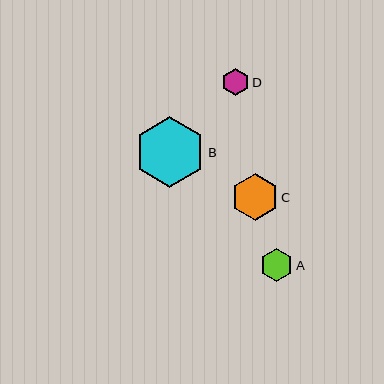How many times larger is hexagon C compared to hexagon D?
Hexagon C is approximately 1.7 times the size of hexagon D.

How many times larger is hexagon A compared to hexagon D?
Hexagon A is approximately 1.2 times the size of hexagon D.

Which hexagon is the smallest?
Hexagon D is the smallest with a size of approximately 28 pixels.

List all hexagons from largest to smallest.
From largest to smallest: B, C, A, D.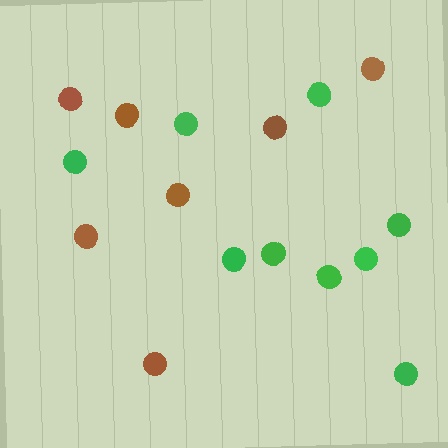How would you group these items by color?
There are 2 groups: one group of brown circles (7) and one group of green circles (9).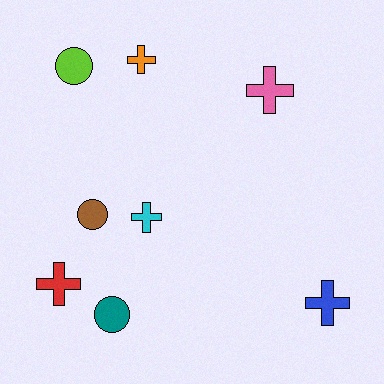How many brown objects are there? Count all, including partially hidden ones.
There is 1 brown object.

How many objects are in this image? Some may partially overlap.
There are 8 objects.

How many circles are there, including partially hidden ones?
There are 3 circles.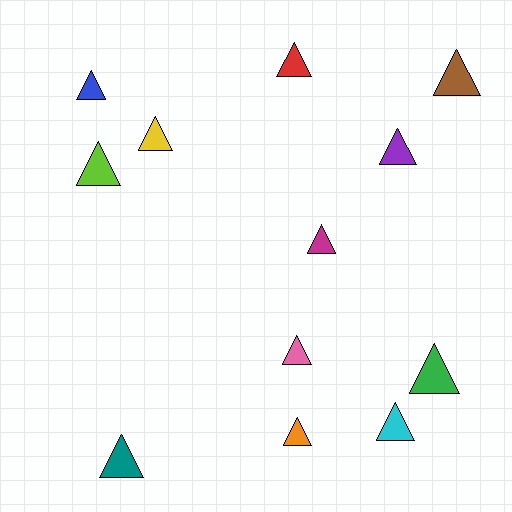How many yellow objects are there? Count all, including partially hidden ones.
There is 1 yellow object.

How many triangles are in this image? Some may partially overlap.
There are 12 triangles.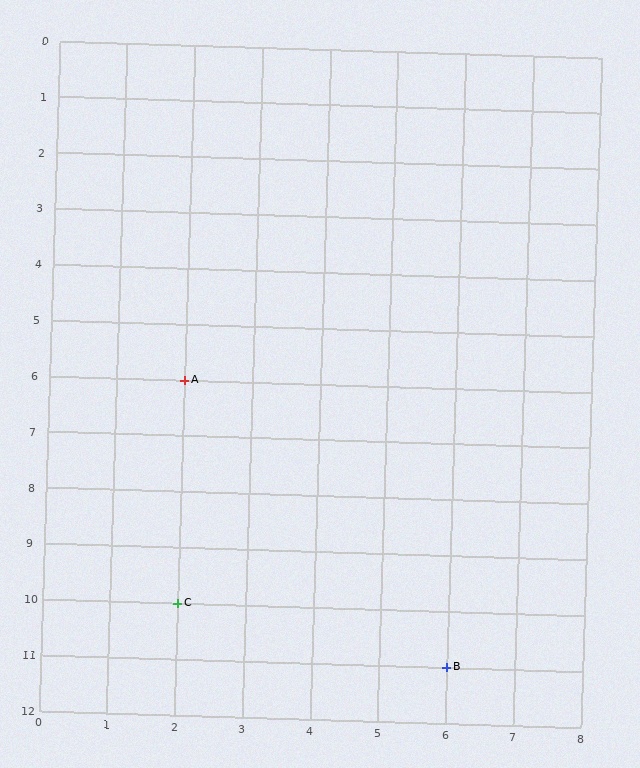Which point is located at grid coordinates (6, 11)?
Point B is at (6, 11).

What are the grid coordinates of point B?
Point B is at grid coordinates (6, 11).